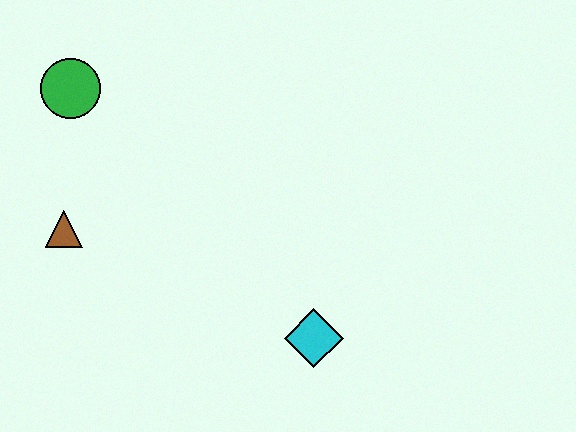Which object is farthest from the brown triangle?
The cyan diamond is farthest from the brown triangle.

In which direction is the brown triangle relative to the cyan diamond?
The brown triangle is to the left of the cyan diamond.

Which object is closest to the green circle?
The brown triangle is closest to the green circle.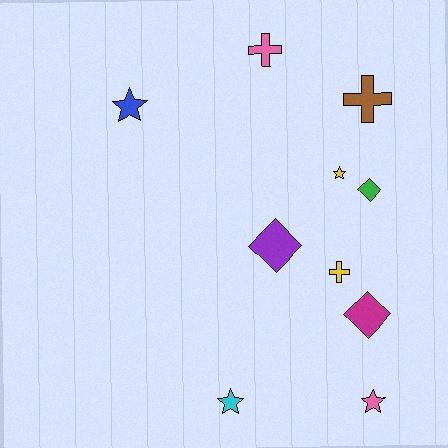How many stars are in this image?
There are 4 stars.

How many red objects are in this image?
There are no red objects.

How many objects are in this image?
There are 10 objects.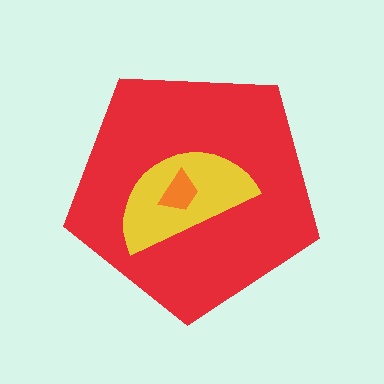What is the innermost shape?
The orange trapezoid.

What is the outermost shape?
The red pentagon.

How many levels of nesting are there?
3.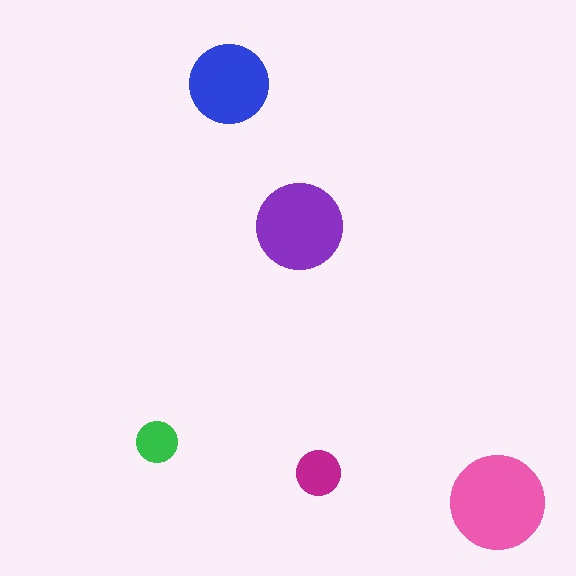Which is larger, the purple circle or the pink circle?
The pink one.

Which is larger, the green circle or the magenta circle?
The magenta one.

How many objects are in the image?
There are 5 objects in the image.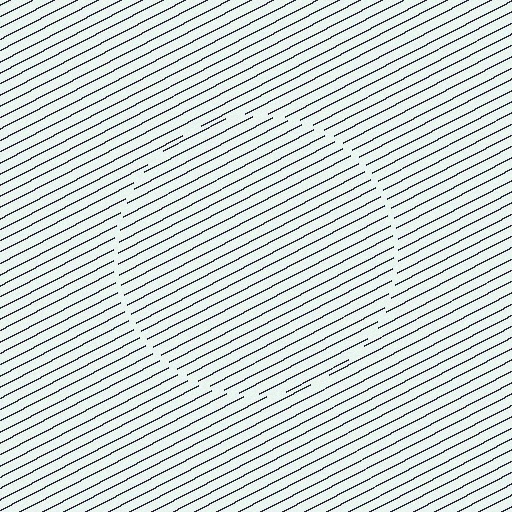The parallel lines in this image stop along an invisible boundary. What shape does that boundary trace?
An illusory circle. The interior of the shape contains the same grating, shifted by half a period — the contour is defined by the phase discontinuity where line-ends from the inner and outer gratings abut.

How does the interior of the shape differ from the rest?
The interior of the shape contains the same grating, shifted by half a period — the contour is defined by the phase discontinuity where line-ends from the inner and outer gratings abut.